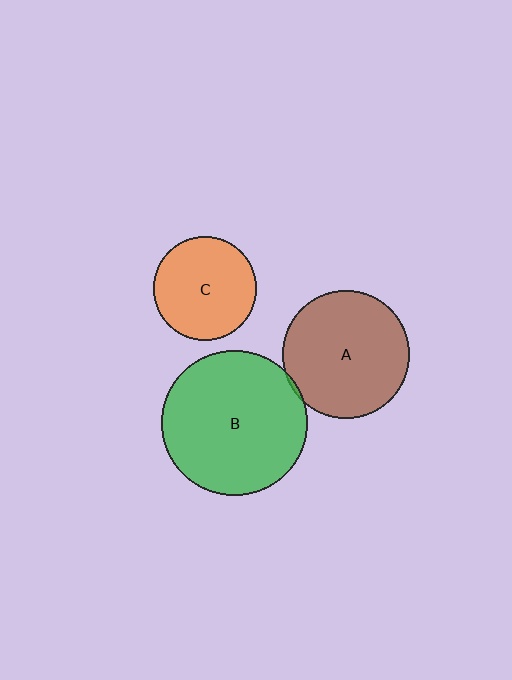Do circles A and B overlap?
Yes.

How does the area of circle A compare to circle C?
Approximately 1.5 times.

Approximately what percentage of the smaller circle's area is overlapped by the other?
Approximately 5%.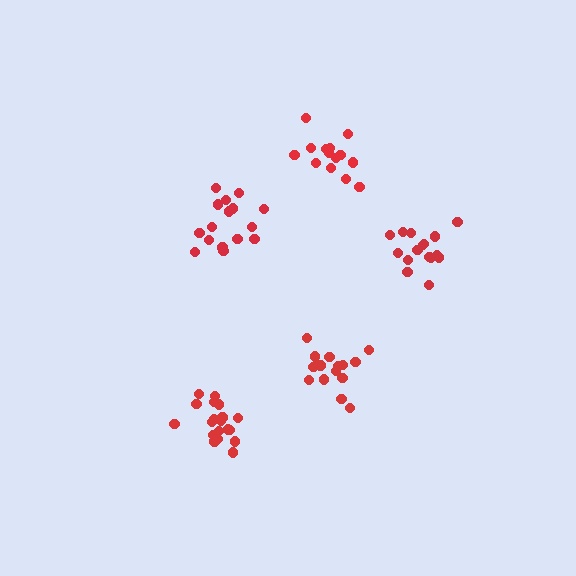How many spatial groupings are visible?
There are 5 spatial groupings.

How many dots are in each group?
Group 1: 14 dots, Group 2: 16 dots, Group 3: 16 dots, Group 4: 20 dots, Group 5: 16 dots (82 total).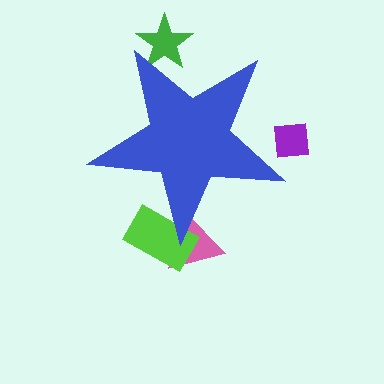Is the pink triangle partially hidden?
Yes, the pink triangle is partially hidden behind the blue star.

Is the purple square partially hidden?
Yes, the purple square is partially hidden behind the blue star.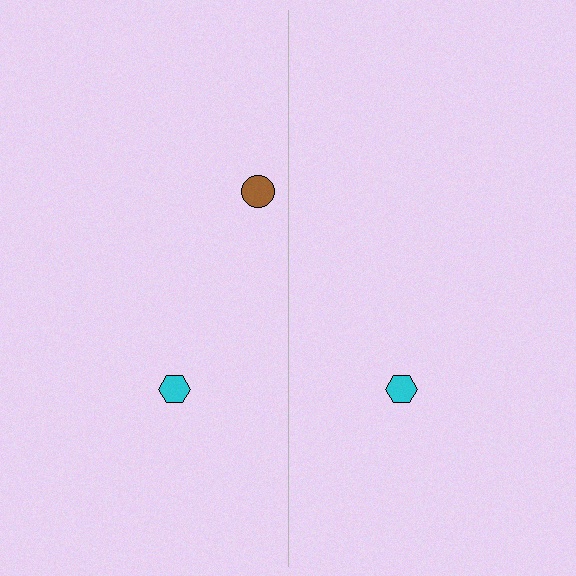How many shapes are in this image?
There are 3 shapes in this image.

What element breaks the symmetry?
A brown circle is missing from the right side.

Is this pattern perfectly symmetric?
No, the pattern is not perfectly symmetric. A brown circle is missing from the right side.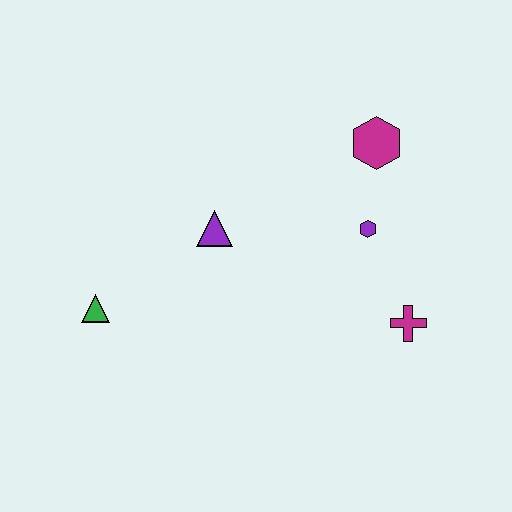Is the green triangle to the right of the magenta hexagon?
No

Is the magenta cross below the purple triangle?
Yes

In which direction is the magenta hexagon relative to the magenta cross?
The magenta hexagon is above the magenta cross.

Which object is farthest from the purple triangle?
The magenta cross is farthest from the purple triangle.